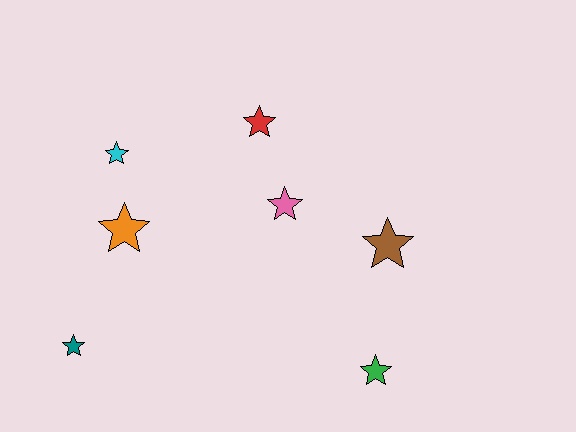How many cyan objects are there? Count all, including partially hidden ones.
There is 1 cyan object.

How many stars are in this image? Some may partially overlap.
There are 7 stars.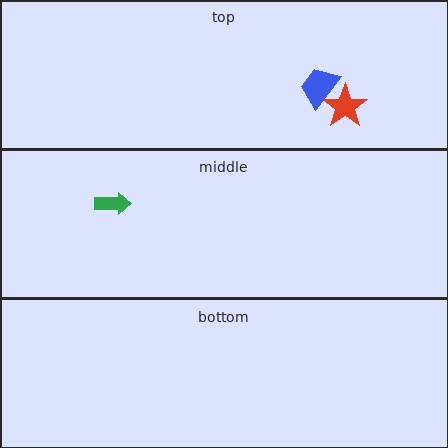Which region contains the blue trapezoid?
The top region.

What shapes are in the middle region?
The green arrow.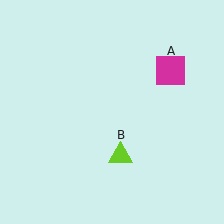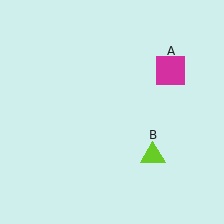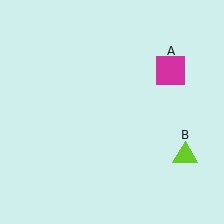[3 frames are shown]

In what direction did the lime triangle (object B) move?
The lime triangle (object B) moved right.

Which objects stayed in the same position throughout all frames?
Magenta square (object A) remained stationary.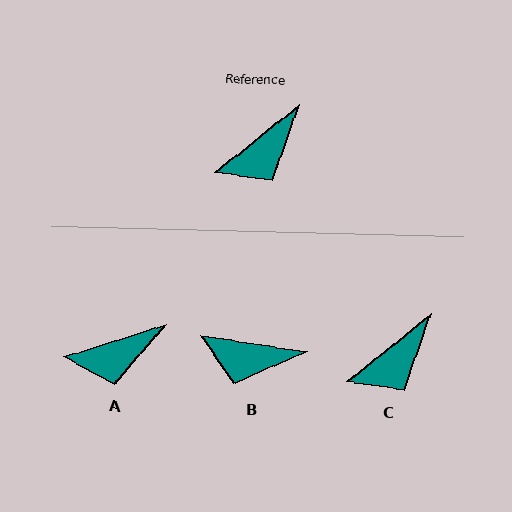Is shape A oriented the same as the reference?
No, it is off by about 21 degrees.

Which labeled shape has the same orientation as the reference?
C.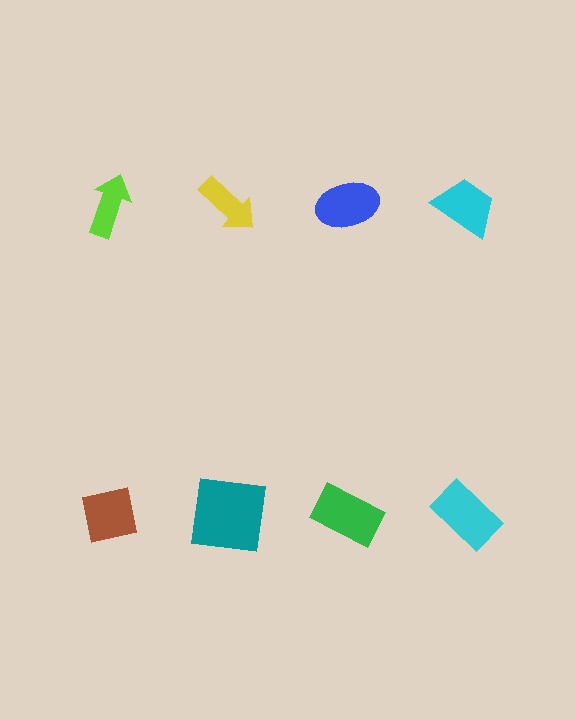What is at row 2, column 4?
A cyan rectangle.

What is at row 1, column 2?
A yellow arrow.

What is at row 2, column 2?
A teal square.